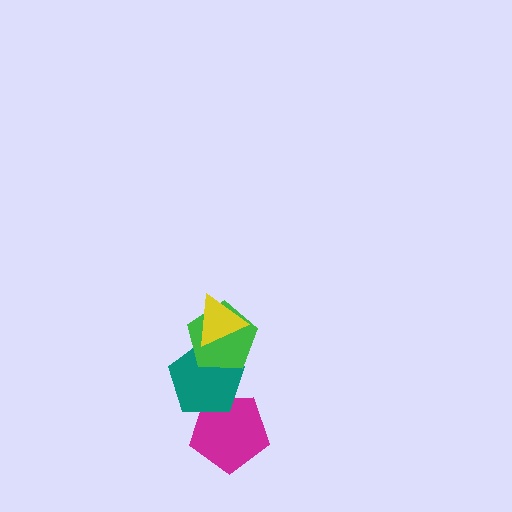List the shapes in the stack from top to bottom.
From top to bottom: the yellow triangle, the green pentagon, the teal pentagon, the magenta pentagon.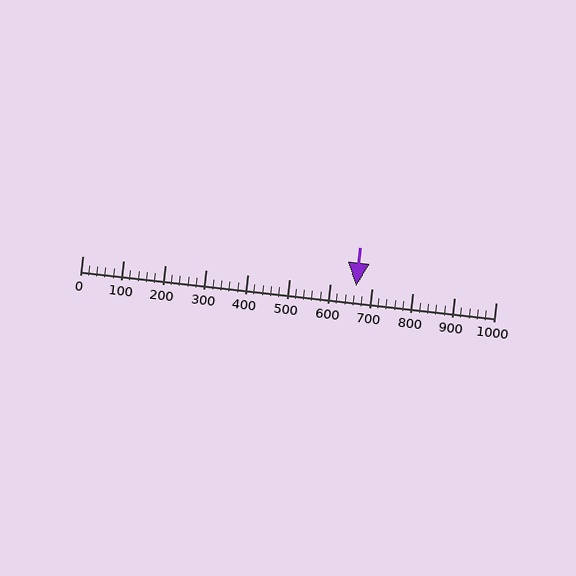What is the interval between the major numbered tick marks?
The major tick marks are spaced 100 units apart.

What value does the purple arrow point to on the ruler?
The purple arrow points to approximately 663.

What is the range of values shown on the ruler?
The ruler shows values from 0 to 1000.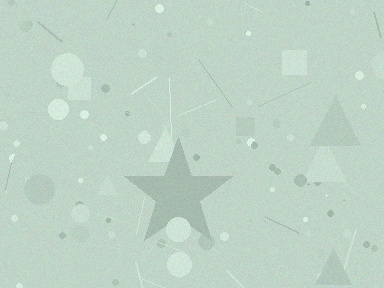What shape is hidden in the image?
A star is hidden in the image.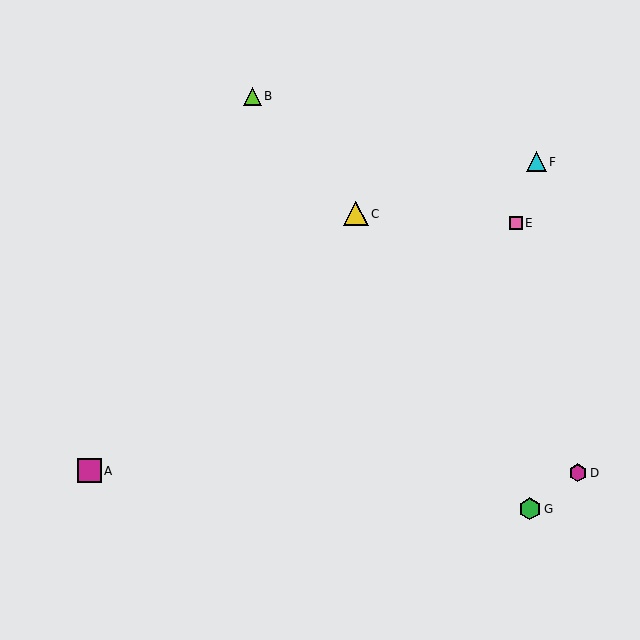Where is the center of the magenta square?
The center of the magenta square is at (89, 471).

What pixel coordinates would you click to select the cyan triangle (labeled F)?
Click at (537, 162) to select the cyan triangle F.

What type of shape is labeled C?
Shape C is a yellow triangle.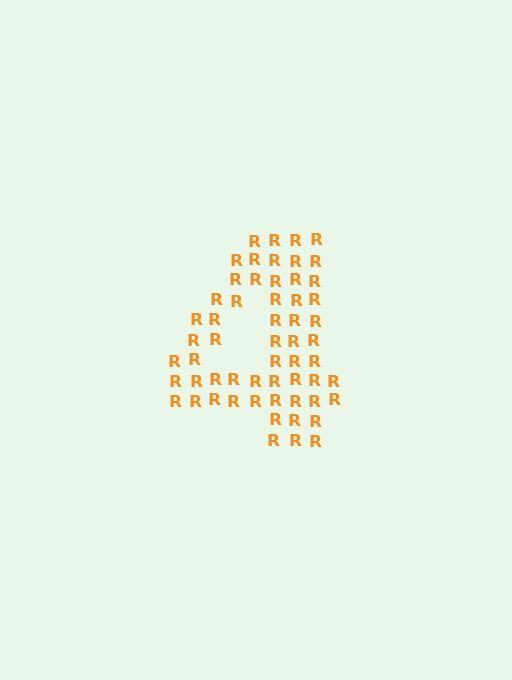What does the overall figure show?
The overall figure shows the digit 4.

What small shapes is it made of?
It is made of small letter R's.